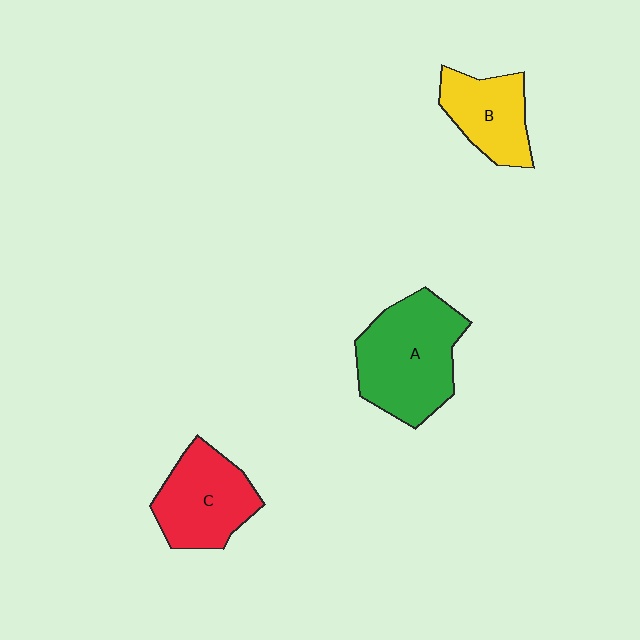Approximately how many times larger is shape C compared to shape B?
Approximately 1.2 times.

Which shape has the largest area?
Shape A (green).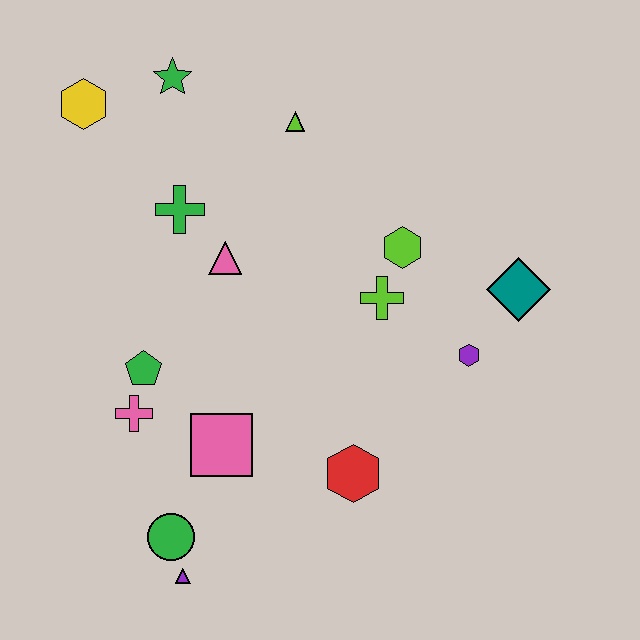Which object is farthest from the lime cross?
The yellow hexagon is farthest from the lime cross.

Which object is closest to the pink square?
The pink cross is closest to the pink square.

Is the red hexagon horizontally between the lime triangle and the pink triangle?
No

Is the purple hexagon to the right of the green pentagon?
Yes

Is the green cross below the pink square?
No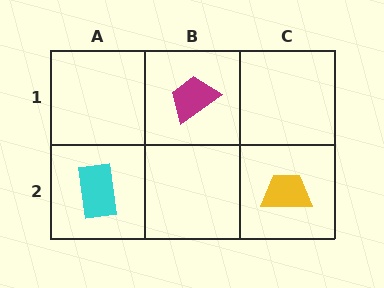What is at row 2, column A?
A cyan rectangle.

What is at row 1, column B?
A magenta trapezoid.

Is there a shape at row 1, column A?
No, that cell is empty.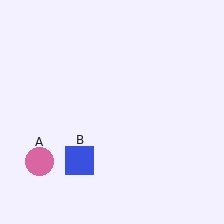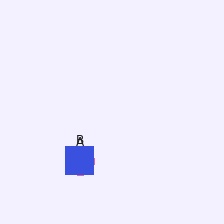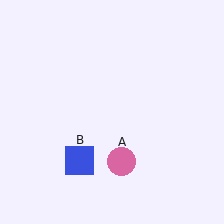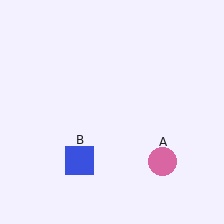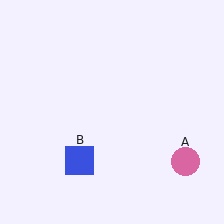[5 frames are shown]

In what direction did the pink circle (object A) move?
The pink circle (object A) moved right.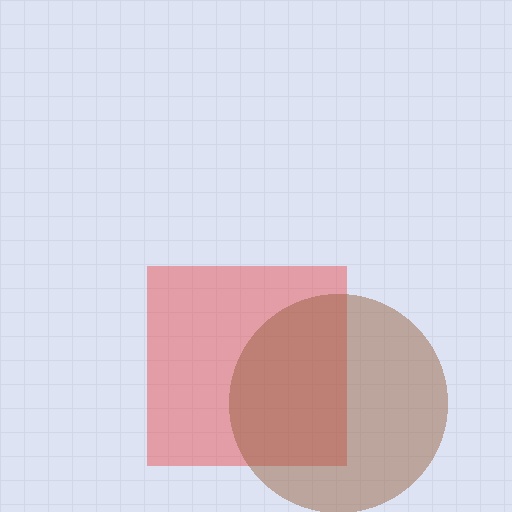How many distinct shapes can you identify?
There are 2 distinct shapes: a red square, a brown circle.